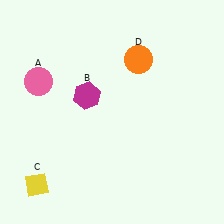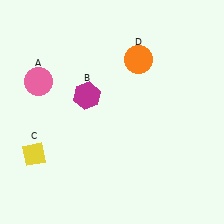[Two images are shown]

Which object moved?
The yellow diamond (C) moved up.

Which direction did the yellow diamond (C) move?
The yellow diamond (C) moved up.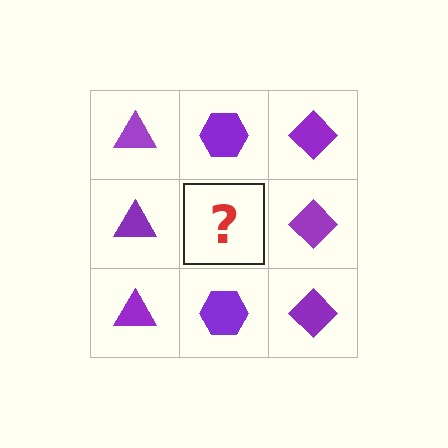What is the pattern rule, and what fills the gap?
The rule is that each column has a consistent shape. The gap should be filled with a purple hexagon.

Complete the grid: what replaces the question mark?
The question mark should be replaced with a purple hexagon.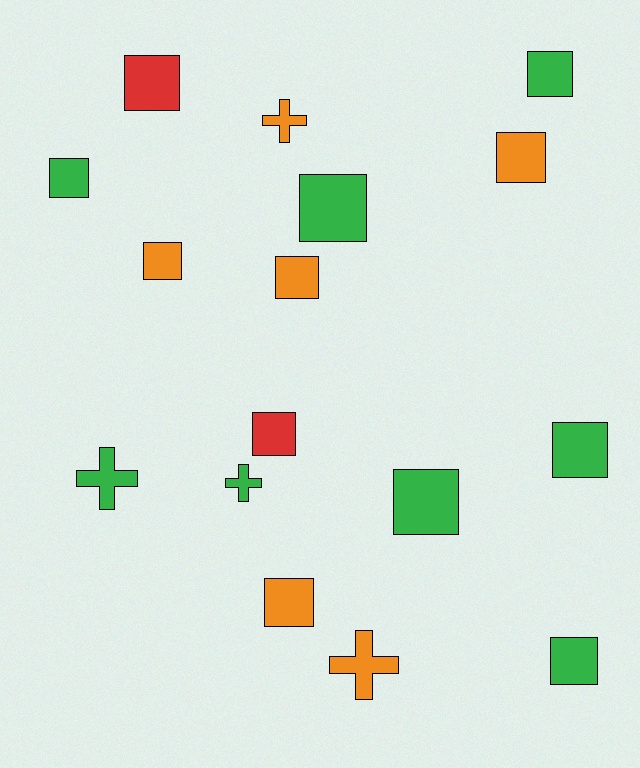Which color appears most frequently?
Green, with 8 objects.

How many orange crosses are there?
There are 2 orange crosses.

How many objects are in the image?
There are 16 objects.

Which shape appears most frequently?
Square, with 12 objects.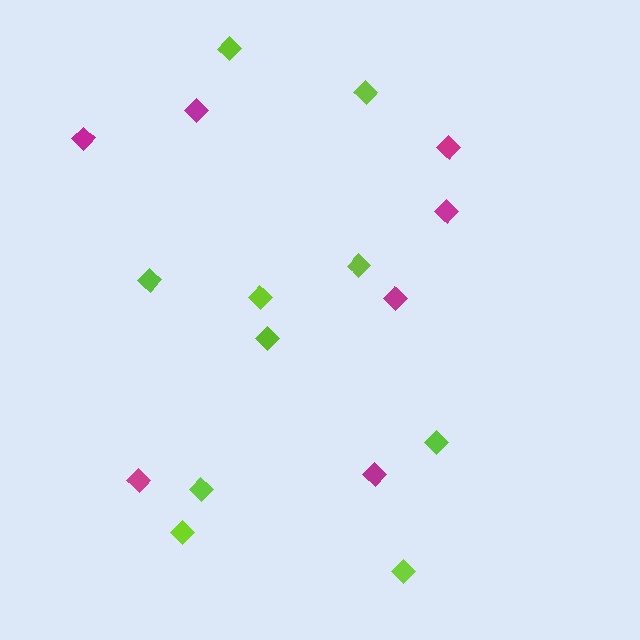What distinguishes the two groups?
There are 2 groups: one group of magenta diamonds (7) and one group of lime diamonds (10).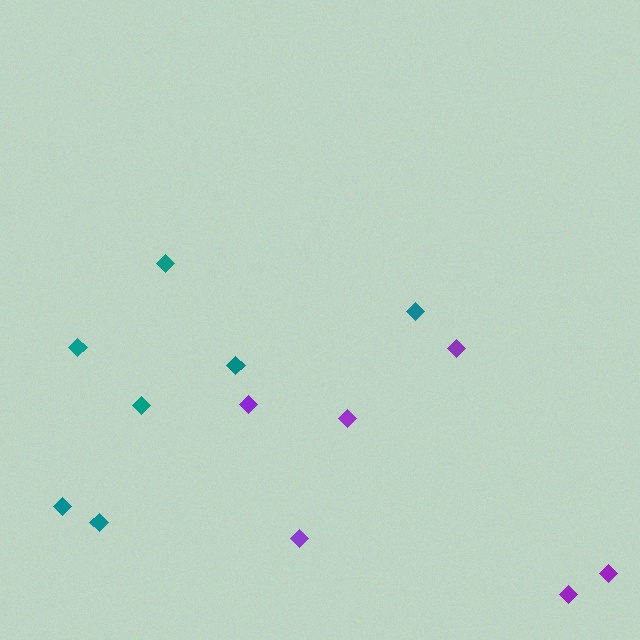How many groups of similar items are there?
There are 2 groups: one group of purple diamonds (6) and one group of teal diamonds (7).